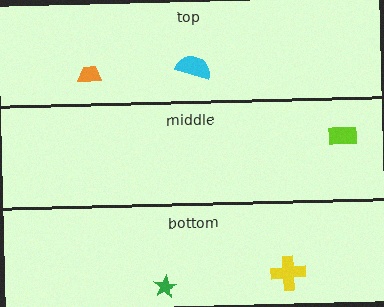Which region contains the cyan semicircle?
The top region.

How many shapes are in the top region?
2.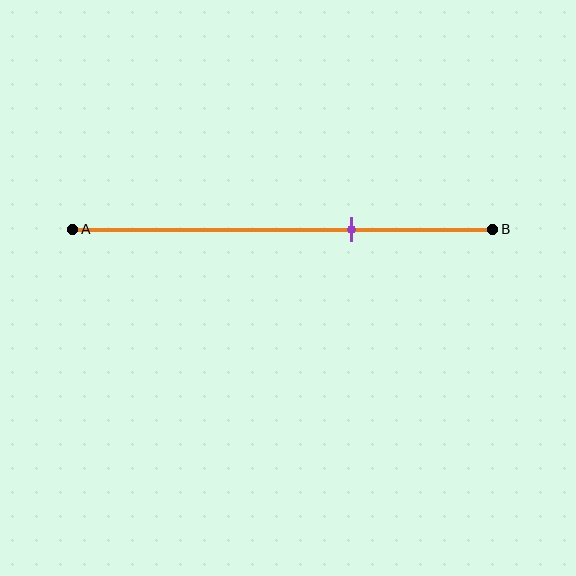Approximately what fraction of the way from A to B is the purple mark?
The purple mark is approximately 65% of the way from A to B.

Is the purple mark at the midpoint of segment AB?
No, the mark is at about 65% from A, not at the 50% midpoint.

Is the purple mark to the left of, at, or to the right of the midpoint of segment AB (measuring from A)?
The purple mark is to the right of the midpoint of segment AB.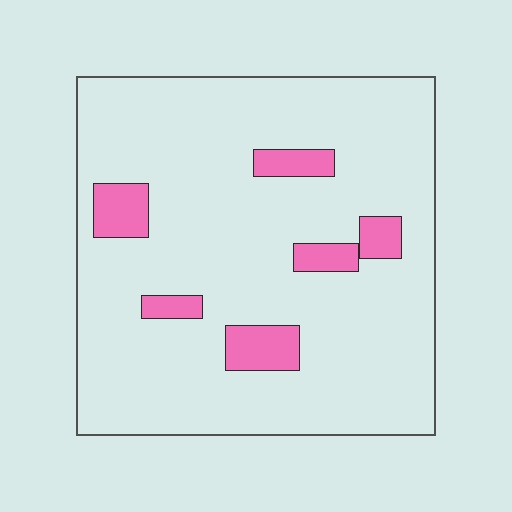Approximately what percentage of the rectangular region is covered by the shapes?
Approximately 10%.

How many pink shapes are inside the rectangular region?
6.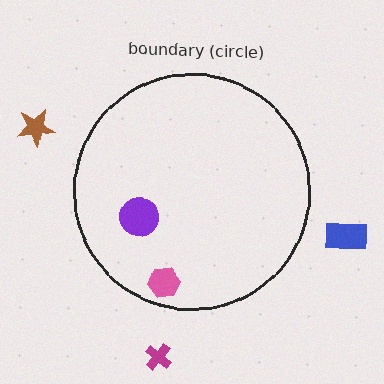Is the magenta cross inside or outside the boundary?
Outside.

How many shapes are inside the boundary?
2 inside, 3 outside.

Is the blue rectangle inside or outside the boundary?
Outside.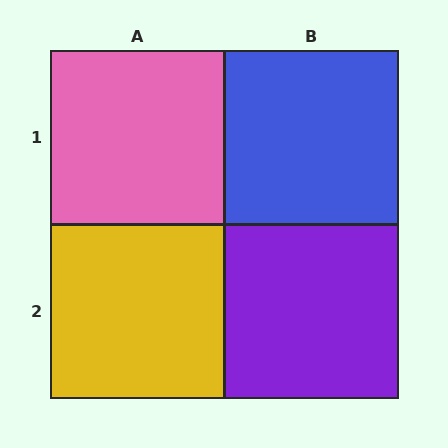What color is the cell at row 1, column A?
Pink.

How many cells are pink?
1 cell is pink.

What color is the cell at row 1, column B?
Blue.